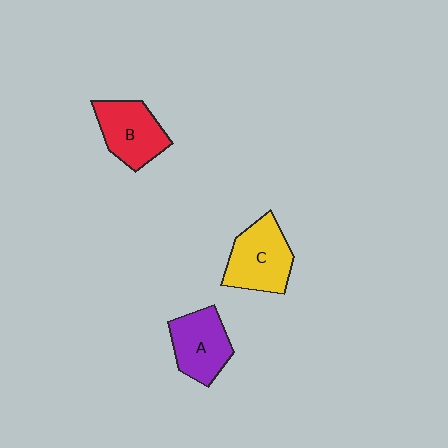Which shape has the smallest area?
Shape A (purple).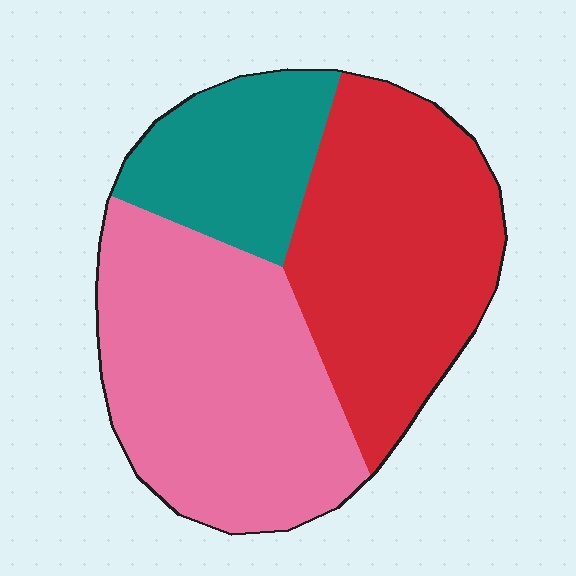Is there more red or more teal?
Red.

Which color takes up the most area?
Pink, at roughly 45%.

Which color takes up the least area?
Teal, at roughly 20%.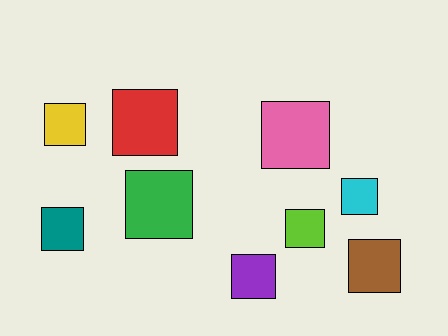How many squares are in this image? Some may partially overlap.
There are 9 squares.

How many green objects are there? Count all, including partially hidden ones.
There is 1 green object.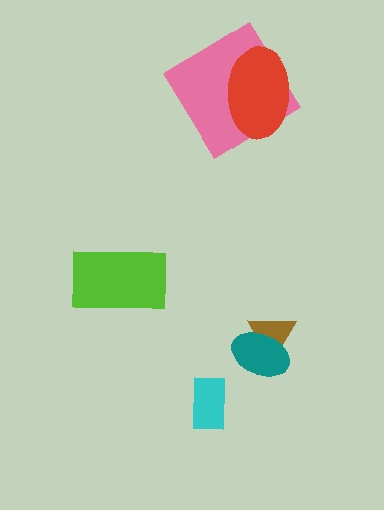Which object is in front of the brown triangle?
The teal ellipse is in front of the brown triangle.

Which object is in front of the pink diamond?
The red ellipse is in front of the pink diamond.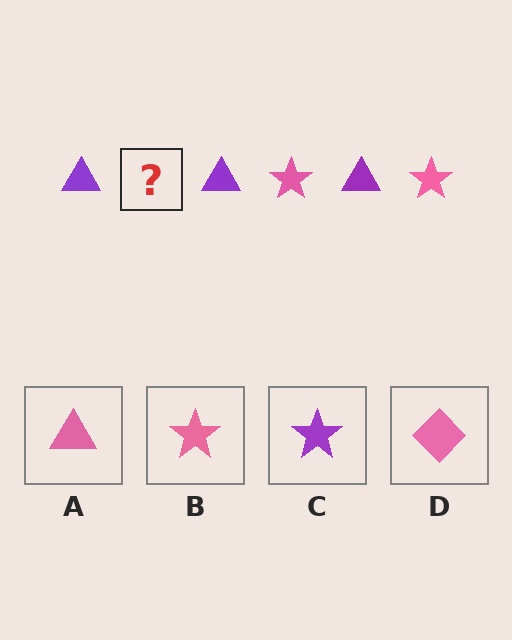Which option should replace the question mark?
Option B.